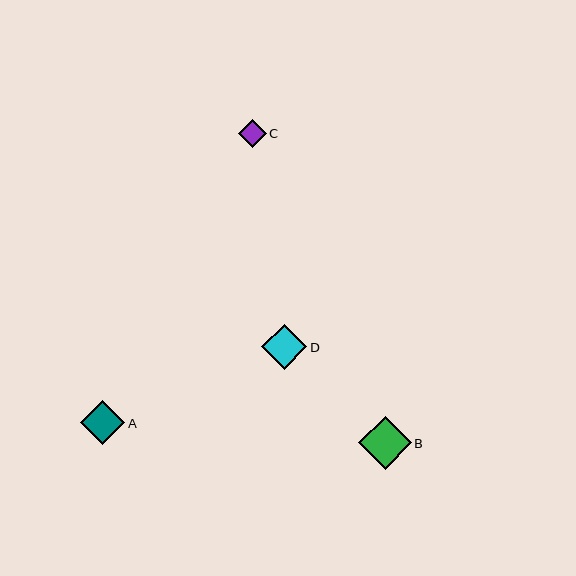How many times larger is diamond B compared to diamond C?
Diamond B is approximately 1.9 times the size of diamond C.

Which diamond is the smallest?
Diamond C is the smallest with a size of approximately 28 pixels.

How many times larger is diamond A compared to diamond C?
Diamond A is approximately 1.6 times the size of diamond C.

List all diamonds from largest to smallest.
From largest to smallest: B, D, A, C.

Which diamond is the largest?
Diamond B is the largest with a size of approximately 53 pixels.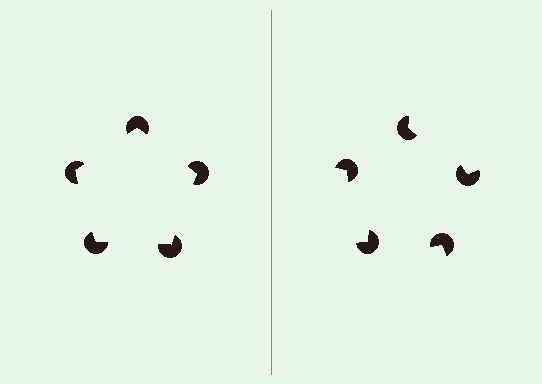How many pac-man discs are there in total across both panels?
10 — 5 on each side.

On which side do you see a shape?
An illusory pentagon appears on the left side. On the right side the wedge cuts are rotated, so no coherent shape forms.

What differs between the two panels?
The pac-man discs are positioned identically on both sides; only the wedge orientations differ. On the left they align to a pentagon; on the right they are misaligned.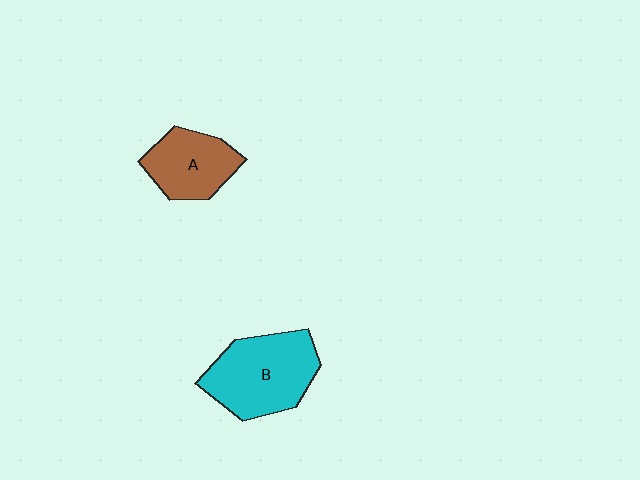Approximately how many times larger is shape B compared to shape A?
Approximately 1.5 times.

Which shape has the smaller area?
Shape A (brown).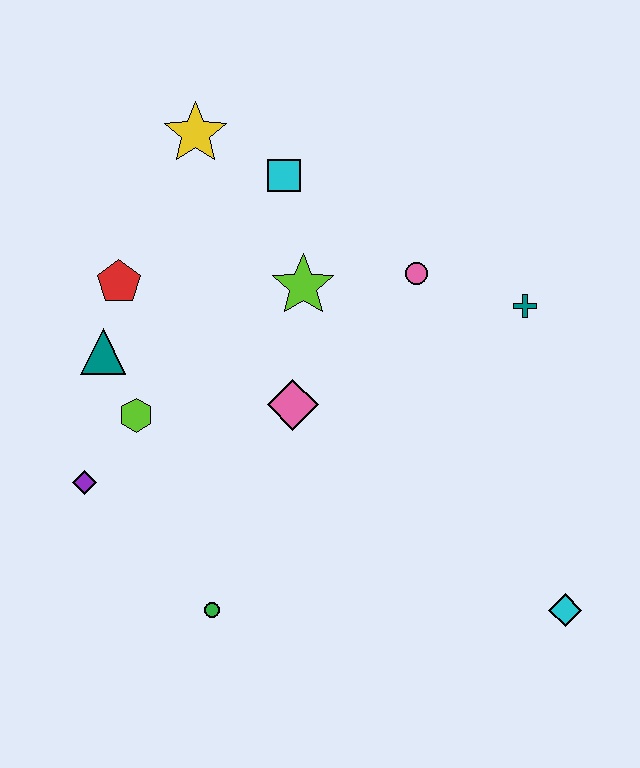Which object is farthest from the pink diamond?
The cyan diamond is farthest from the pink diamond.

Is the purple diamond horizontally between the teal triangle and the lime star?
No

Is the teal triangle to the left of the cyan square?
Yes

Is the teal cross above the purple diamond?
Yes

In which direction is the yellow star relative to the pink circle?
The yellow star is to the left of the pink circle.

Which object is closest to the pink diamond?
The lime star is closest to the pink diamond.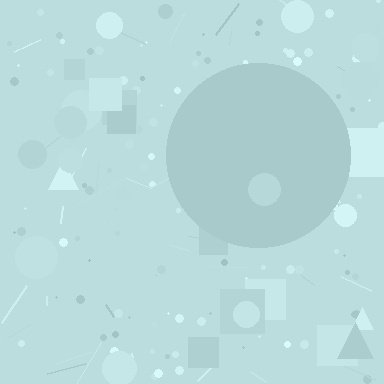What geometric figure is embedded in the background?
A circle is embedded in the background.